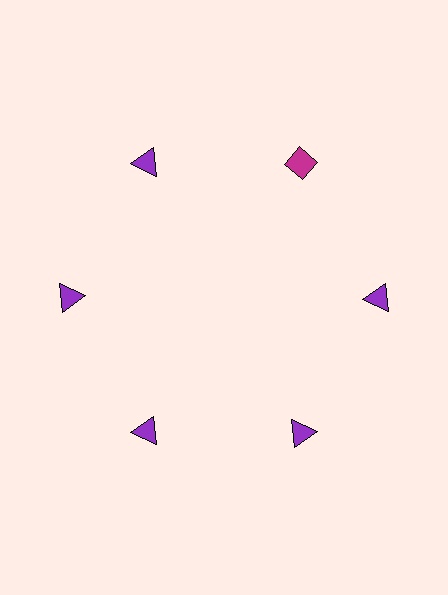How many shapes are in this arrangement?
There are 6 shapes arranged in a ring pattern.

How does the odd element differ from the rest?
It differs in both color (magenta instead of purple) and shape (diamond instead of triangle).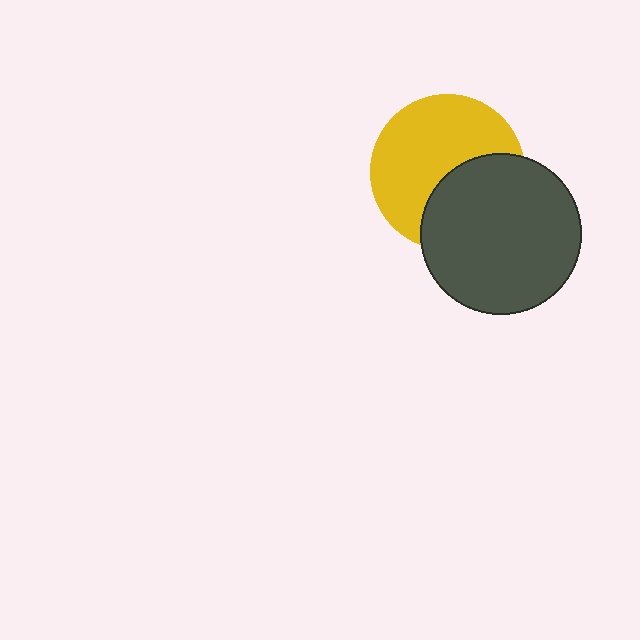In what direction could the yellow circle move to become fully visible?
The yellow circle could move toward the upper-left. That would shift it out from behind the dark gray circle entirely.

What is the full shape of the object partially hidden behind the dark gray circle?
The partially hidden object is a yellow circle.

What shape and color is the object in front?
The object in front is a dark gray circle.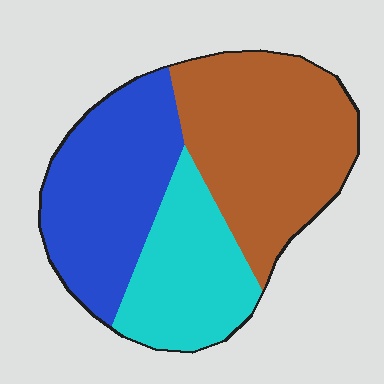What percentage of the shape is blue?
Blue covers 33% of the shape.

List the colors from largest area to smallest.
From largest to smallest: brown, blue, cyan.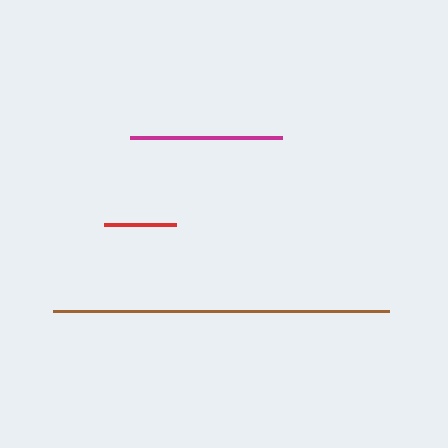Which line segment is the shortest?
The red line is the shortest at approximately 72 pixels.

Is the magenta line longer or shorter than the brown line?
The brown line is longer than the magenta line.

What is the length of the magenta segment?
The magenta segment is approximately 152 pixels long.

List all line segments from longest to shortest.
From longest to shortest: brown, magenta, red.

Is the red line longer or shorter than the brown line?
The brown line is longer than the red line.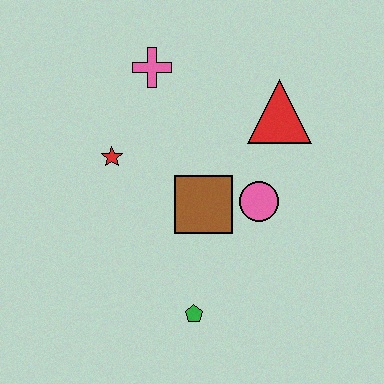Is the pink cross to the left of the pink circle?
Yes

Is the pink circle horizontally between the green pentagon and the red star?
No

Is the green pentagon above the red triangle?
No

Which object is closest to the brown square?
The pink circle is closest to the brown square.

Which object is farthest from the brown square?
The pink cross is farthest from the brown square.